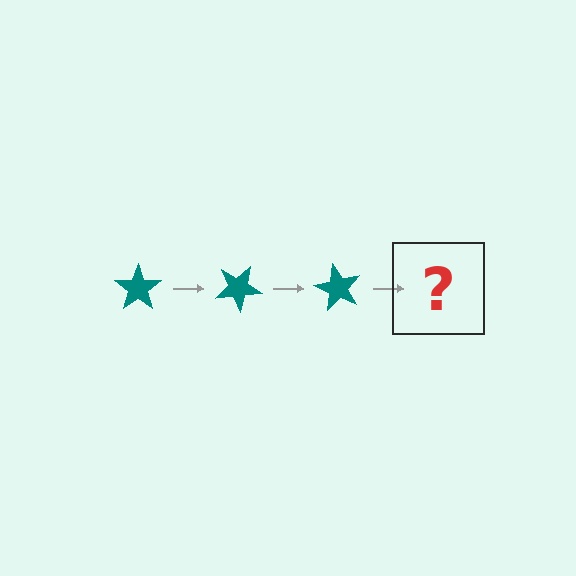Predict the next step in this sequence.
The next step is a teal star rotated 90 degrees.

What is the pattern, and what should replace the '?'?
The pattern is that the star rotates 30 degrees each step. The '?' should be a teal star rotated 90 degrees.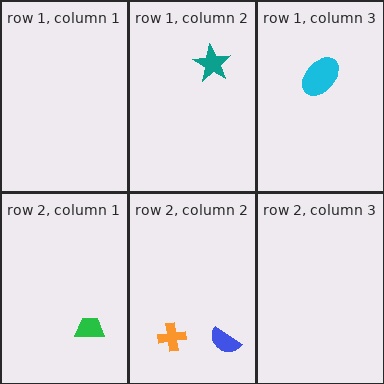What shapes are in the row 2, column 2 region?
The orange cross, the blue semicircle.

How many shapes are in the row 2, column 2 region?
2.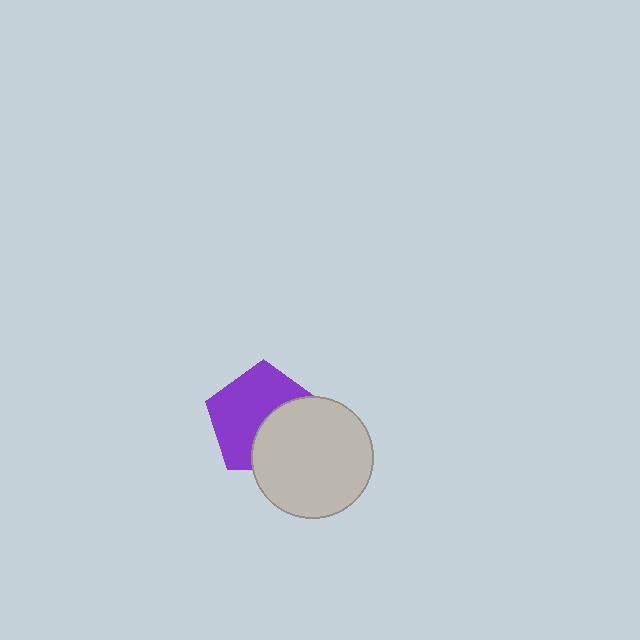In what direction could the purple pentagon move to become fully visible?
The purple pentagon could move toward the upper-left. That would shift it out from behind the light gray circle entirely.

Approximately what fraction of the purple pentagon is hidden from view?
Roughly 41% of the purple pentagon is hidden behind the light gray circle.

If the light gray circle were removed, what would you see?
You would see the complete purple pentagon.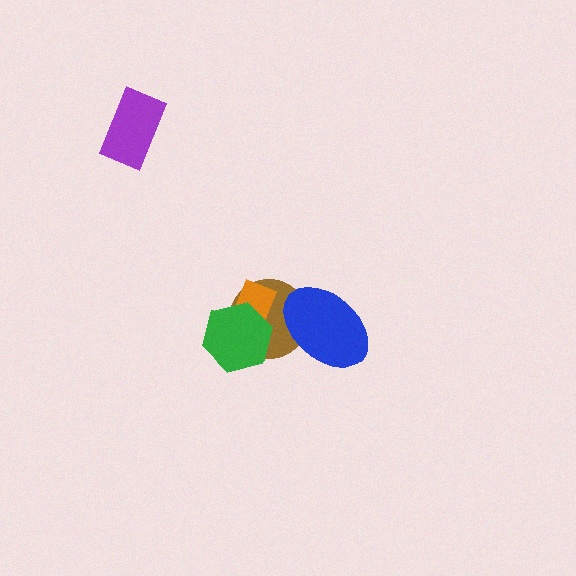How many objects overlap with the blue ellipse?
1 object overlaps with the blue ellipse.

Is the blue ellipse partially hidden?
No, no other shape covers it.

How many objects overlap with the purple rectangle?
0 objects overlap with the purple rectangle.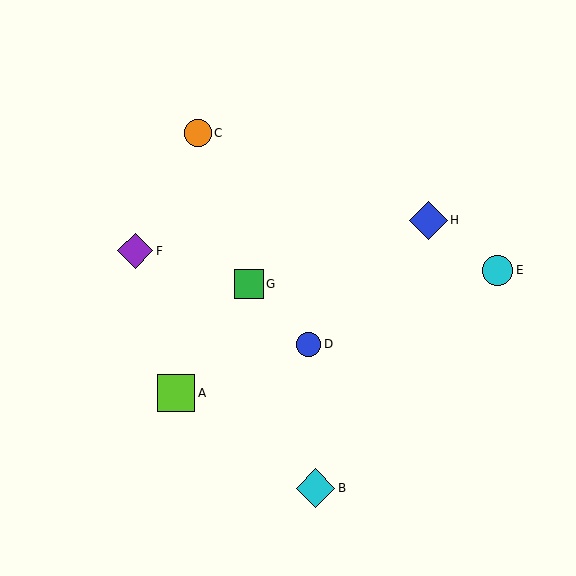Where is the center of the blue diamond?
The center of the blue diamond is at (428, 220).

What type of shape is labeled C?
Shape C is an orange circle.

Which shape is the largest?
The cyan diamond (labeled B) is the largest.